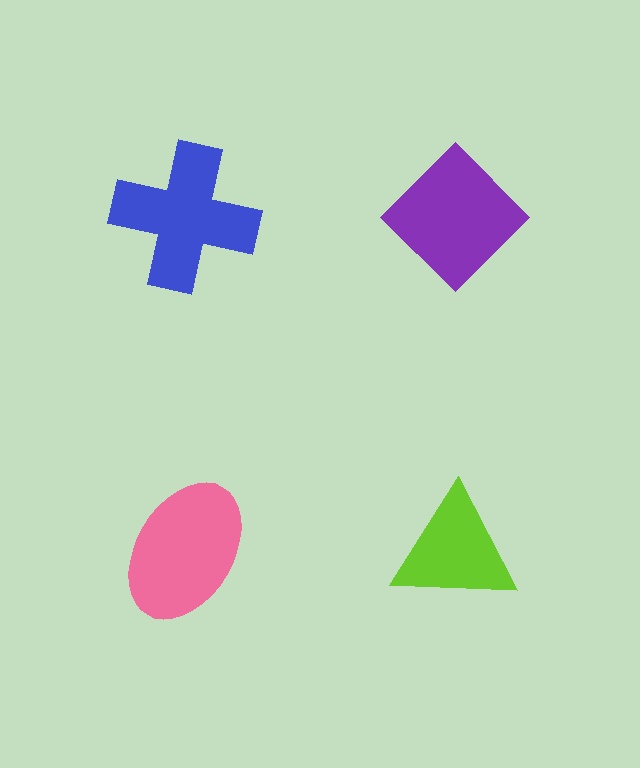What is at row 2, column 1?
A pink ellipse.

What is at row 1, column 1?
A blue cross.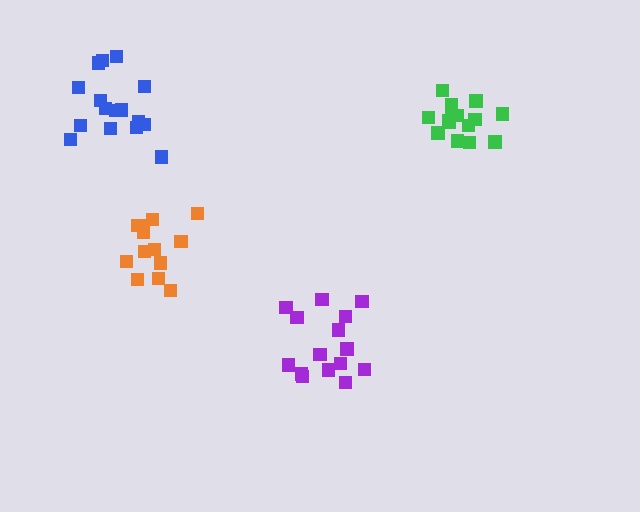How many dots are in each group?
Group 1: 13 dots, Group 2: 15 dots, Group 3: 16 dots, Group 4: 15 dots (59 total).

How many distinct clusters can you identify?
There are 4 distinct clusters.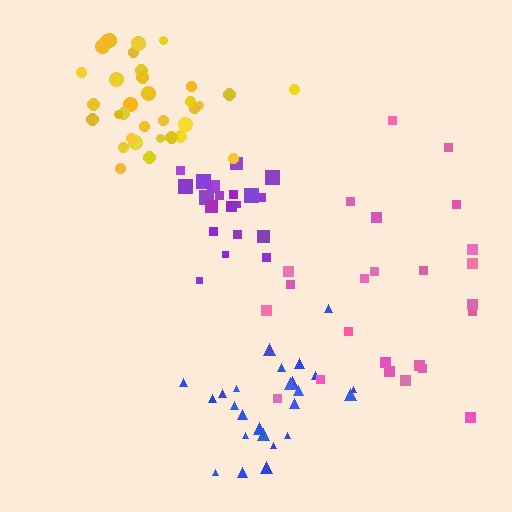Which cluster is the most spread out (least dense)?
Pink.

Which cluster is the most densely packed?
Purple.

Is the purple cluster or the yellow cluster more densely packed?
Purple.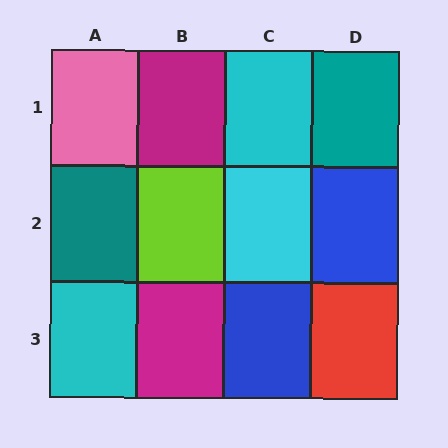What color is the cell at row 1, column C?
Cyan.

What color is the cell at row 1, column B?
Magenta.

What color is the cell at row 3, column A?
Cyan.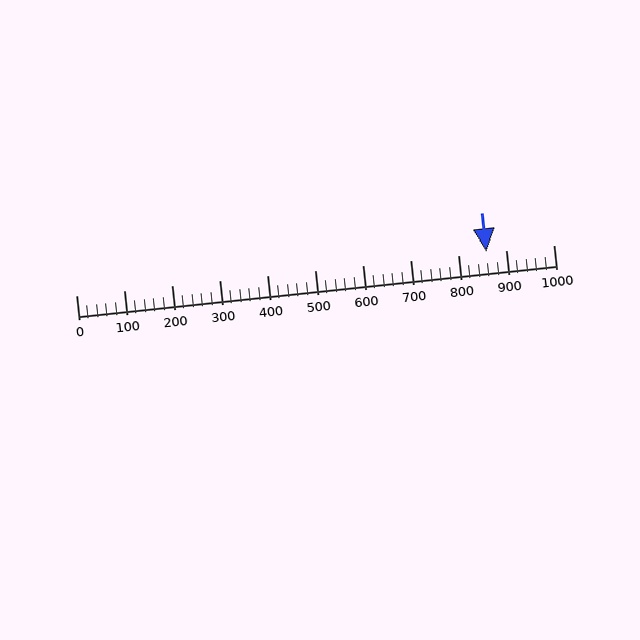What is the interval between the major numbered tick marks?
The major tick marks are spaced 100 units apart.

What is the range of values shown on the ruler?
The ruler shows values from 0 to 1000.